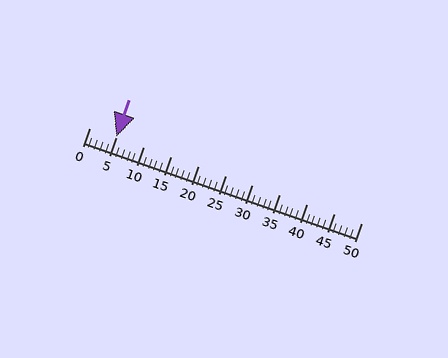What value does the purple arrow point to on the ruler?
The purple arrow points to approximately 5.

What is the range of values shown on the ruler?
The ruler shows values from 0 to 50.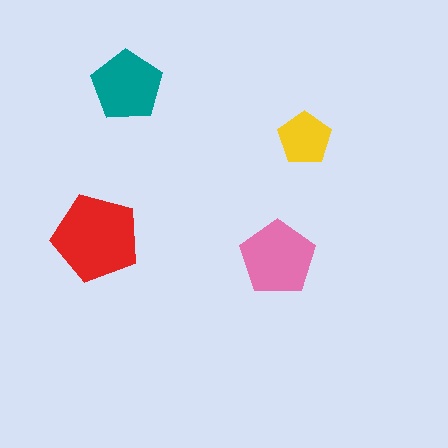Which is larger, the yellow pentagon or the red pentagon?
The red one.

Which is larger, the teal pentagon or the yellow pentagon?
The teal one.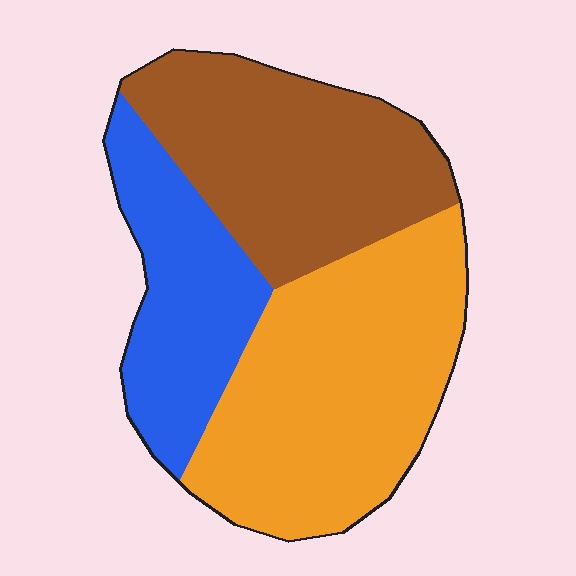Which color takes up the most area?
Orange, at roughly 45%.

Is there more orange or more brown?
Orange.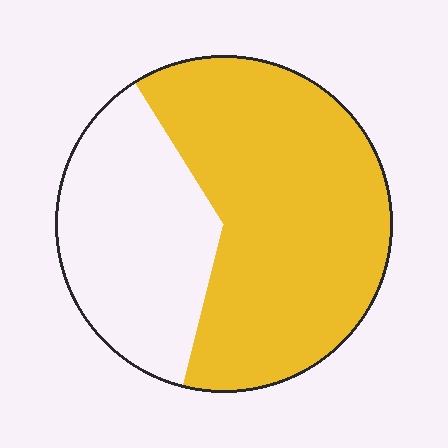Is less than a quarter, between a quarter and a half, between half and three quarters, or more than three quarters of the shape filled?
Between half and three quarters.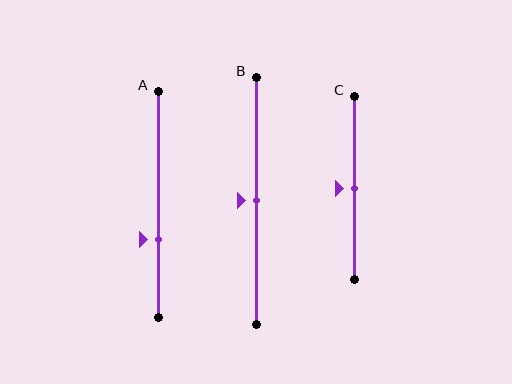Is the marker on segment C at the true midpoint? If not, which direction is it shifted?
Yes, the marker on segment C is at the true midpoint.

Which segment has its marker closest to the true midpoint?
Segment B has its marker closest to the true midpoint.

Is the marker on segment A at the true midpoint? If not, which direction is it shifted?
No, the marker on segment A is shifted downward by about 16% of the segment length.